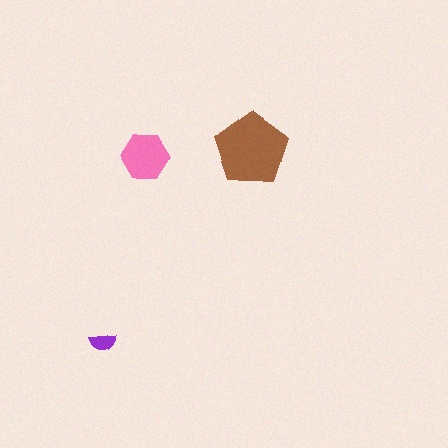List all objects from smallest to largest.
The purple semicircle, the pink hexagon, the brown pentagon.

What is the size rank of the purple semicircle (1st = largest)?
3rd.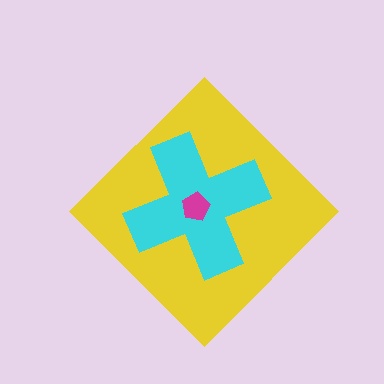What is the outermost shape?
The yellow diamond.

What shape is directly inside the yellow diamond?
The cyan cross.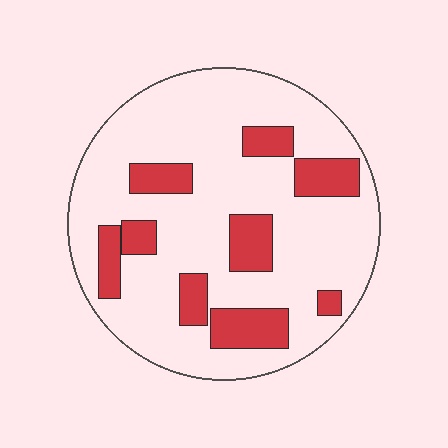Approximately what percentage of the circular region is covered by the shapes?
Approximately 20%.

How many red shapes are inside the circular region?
9.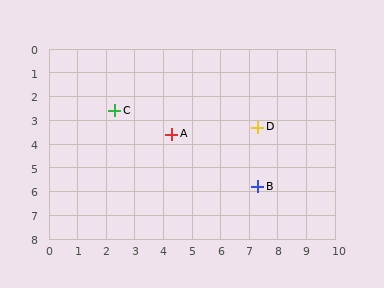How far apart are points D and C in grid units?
Points D and C are about 5.0 grid units apart.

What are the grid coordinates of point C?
Point C is at approximately (2.3, 2.6).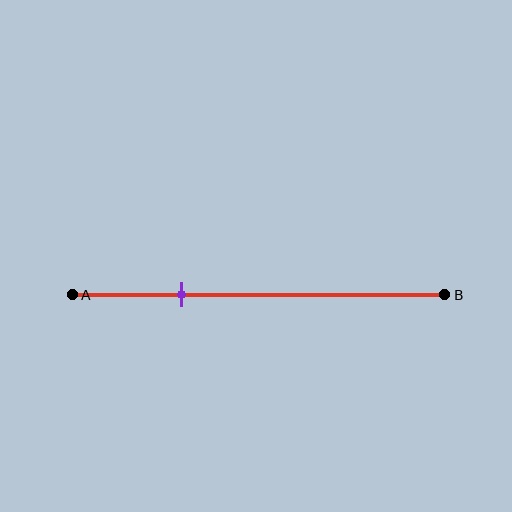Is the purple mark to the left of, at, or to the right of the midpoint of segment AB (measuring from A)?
The purple mark is to the left of the midpoint of segment AB.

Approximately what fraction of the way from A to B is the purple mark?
The purple mark is approximately 30% of the way from A to B.